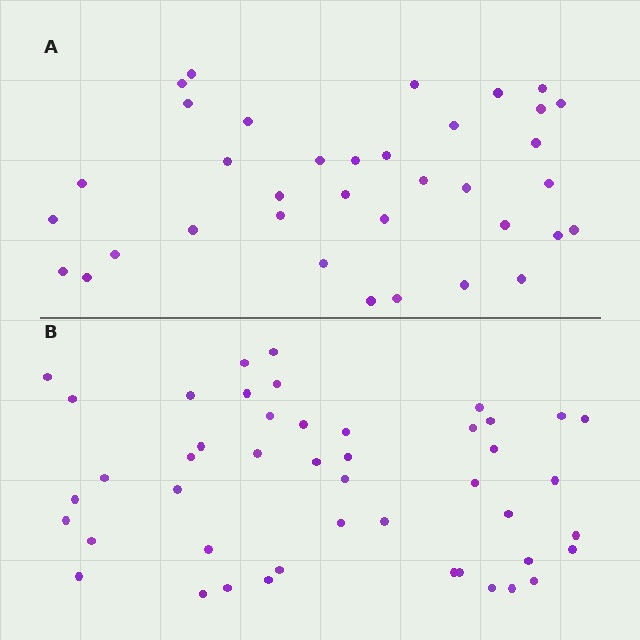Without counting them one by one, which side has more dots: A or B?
Region B (the bottom region) has more dots.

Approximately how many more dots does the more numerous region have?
Region B has roughly 10 or so more dots than region A.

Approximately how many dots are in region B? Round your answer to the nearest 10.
About 50 dots. (The exact count is 46, which rounds to 50.)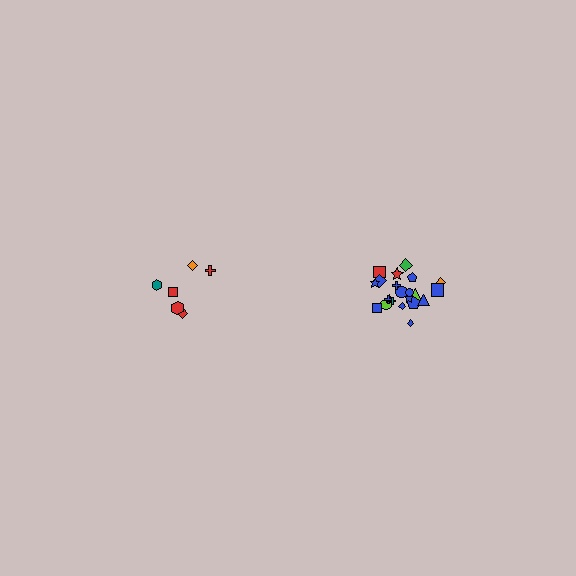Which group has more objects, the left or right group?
The right group.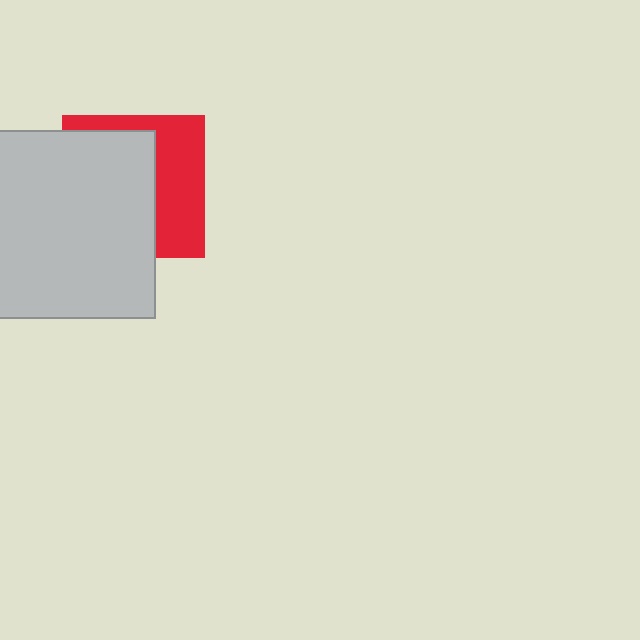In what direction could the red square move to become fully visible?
The red square could move right. That would shift it out from behind the light gray square entirely.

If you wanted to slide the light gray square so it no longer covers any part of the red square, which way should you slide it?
Slide it left — that is the most direct way to separate the two shapes.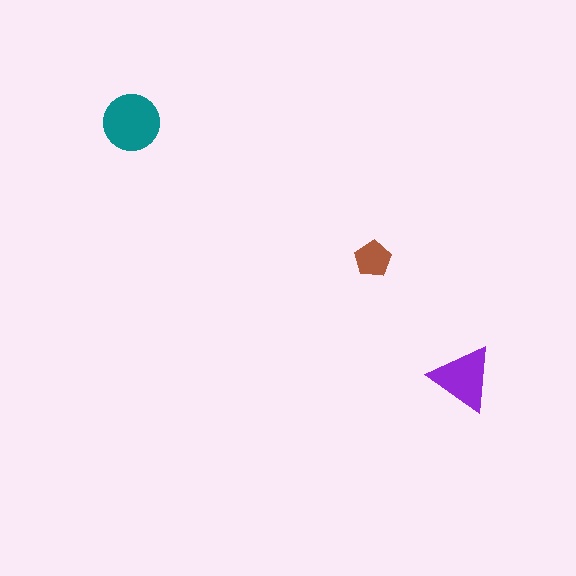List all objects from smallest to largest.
The brown pentagon, the purple triangle, the teal circle.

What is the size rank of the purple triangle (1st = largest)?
2nd.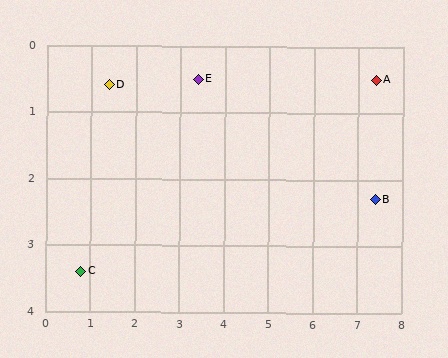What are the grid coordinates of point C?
Point C is at approximately (0.8, 3.4).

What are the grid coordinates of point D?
Point D is at approximately (1.4, 0.6).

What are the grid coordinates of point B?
Point B is at approximately (7.4, 2.3).